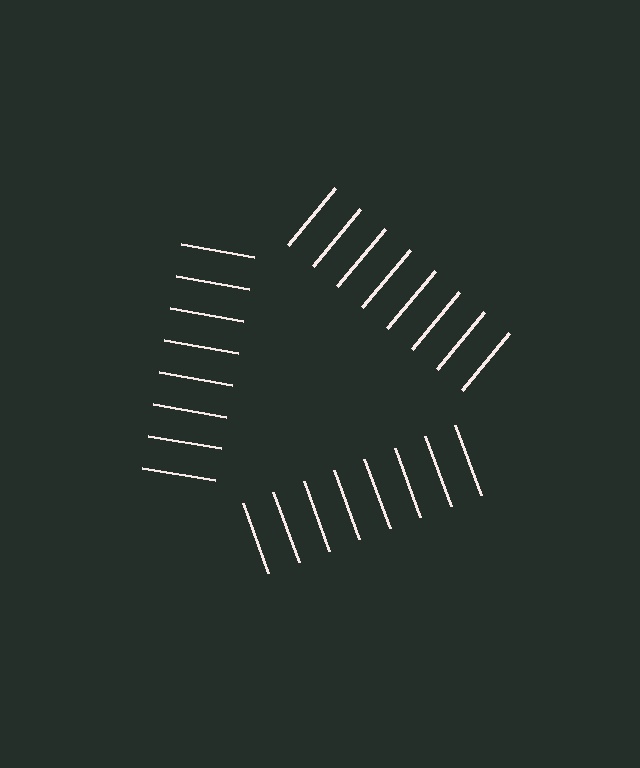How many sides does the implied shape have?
3 sides — the line-ends trace a triangle.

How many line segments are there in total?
24 — 8 along each of the 3 edges.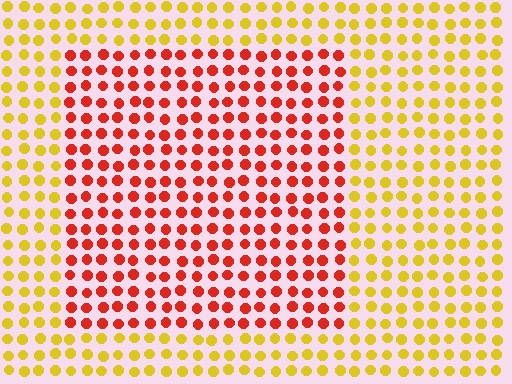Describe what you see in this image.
The image is filled with small yellow elements in a uniform arrangement. A rectangle-shaped region is visible where the elements are tinted to a slightly different hue, forming a subtle color boundary.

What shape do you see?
I see a rectangle.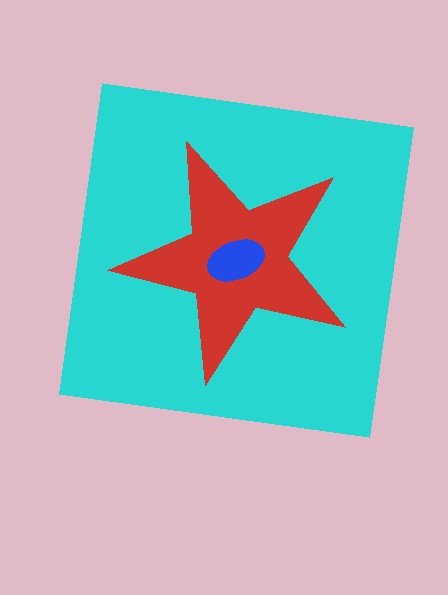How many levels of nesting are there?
3.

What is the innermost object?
The blue ellipse.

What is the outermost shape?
The cyan square.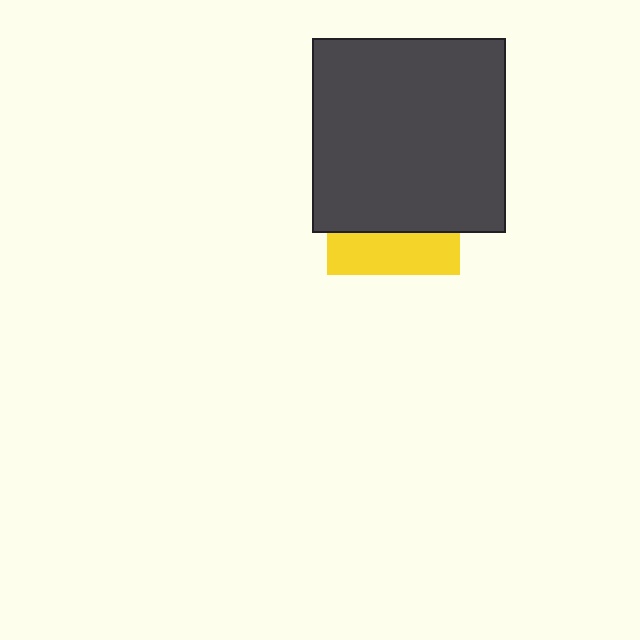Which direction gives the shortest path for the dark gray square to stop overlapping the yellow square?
Moving up gives the shortest separation.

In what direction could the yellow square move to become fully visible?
The yellow square could move down. That would shift it out from behind the dark gray square entirely.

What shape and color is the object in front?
The object in front is a dark gray square.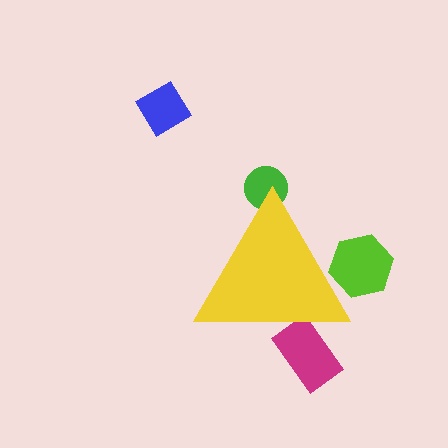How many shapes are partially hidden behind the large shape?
3 shapes are partially hidden.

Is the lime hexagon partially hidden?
Yes, the lime hexagon is partially hidden behind the yellow triangle.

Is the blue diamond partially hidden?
No, the blue diamond is fully visible.